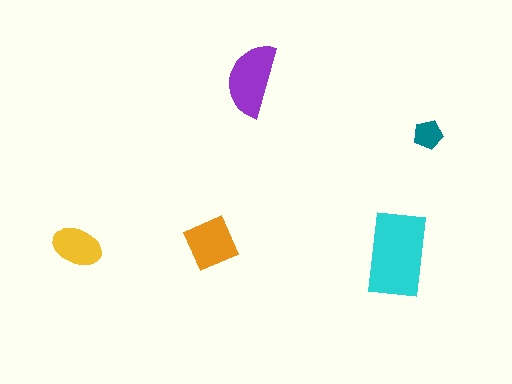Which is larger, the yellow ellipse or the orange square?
The orange square.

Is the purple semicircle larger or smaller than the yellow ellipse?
Larger.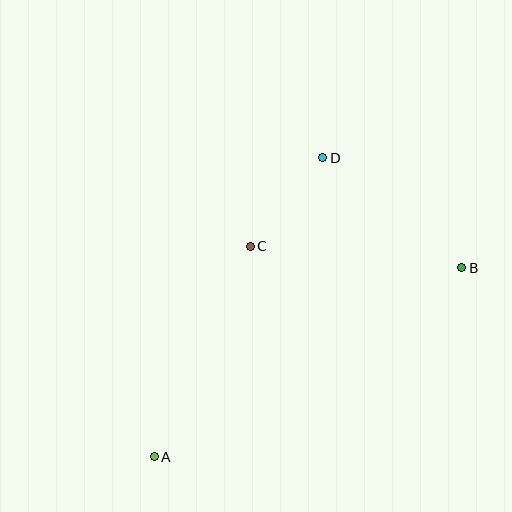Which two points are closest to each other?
Points C and D are closest to each other.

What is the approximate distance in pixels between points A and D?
The distance between A and D is approximately 343 pixels.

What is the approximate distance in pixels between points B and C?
The distance between B and C is approximately 213 pixels.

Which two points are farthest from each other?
Points A and B are farthest from each other.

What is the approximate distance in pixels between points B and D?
The distance between B and D is approximately 178 pixels.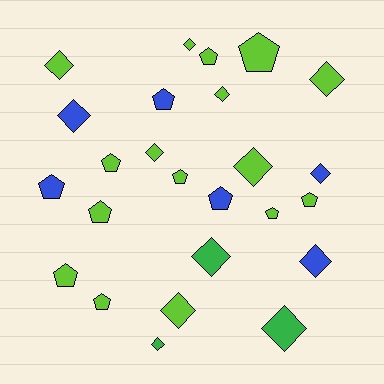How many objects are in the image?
There are 25 objects.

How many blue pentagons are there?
There are 3 blue pentagons.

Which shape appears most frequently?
Diamond, with 13 objects.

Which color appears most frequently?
Lime, with 16 objects.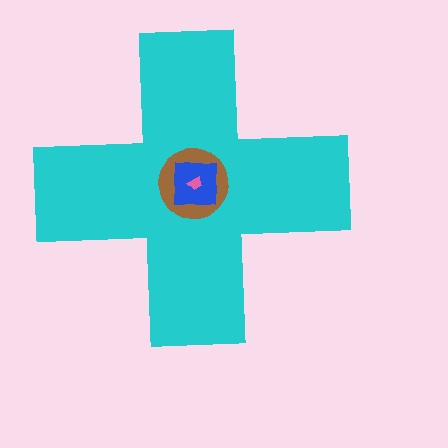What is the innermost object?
The pink trapezoid.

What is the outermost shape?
The cyan cross.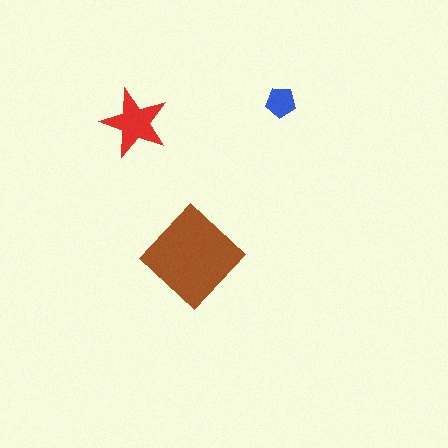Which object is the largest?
The brown diamond.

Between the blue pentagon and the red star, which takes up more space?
The red star.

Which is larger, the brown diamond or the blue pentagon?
The brown diamond.